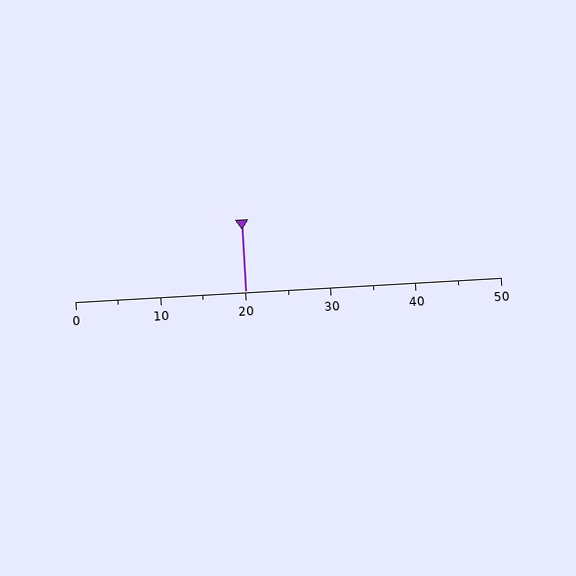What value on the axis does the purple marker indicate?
The marker indicates approximately 20.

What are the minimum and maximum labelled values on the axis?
The axis runs from 0 to 50.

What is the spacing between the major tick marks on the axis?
The major ticks are spaced 10 apart.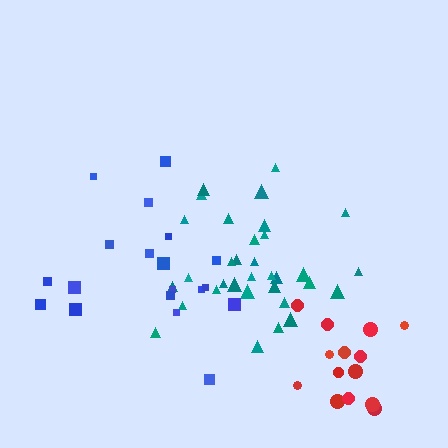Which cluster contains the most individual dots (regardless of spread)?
Teal (33).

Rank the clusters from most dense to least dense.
teal, blue, red.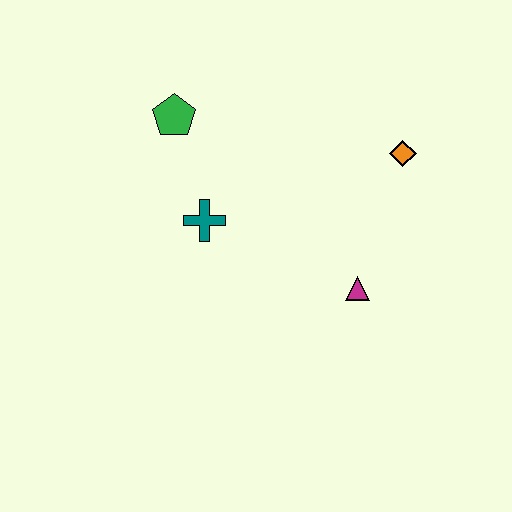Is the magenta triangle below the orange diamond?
Yes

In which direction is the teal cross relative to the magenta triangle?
The teal cross is to the left of the magenta triangle.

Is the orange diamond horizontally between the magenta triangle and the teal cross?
No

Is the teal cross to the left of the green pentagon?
No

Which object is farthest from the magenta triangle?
The green pentagon is farthest from the magenta triangle.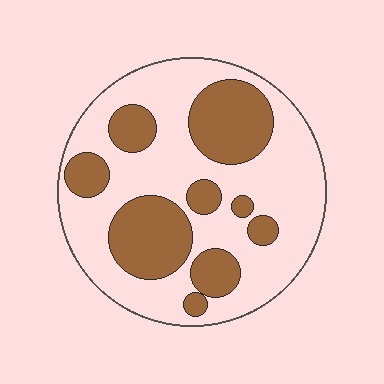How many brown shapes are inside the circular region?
9.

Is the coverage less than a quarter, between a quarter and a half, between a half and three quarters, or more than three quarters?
Between a quarter and a half.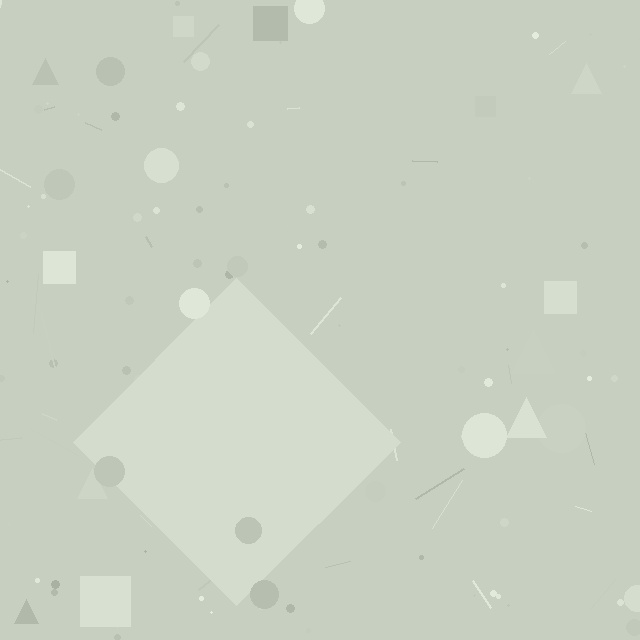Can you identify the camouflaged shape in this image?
The camouflaged shape is a diamond.